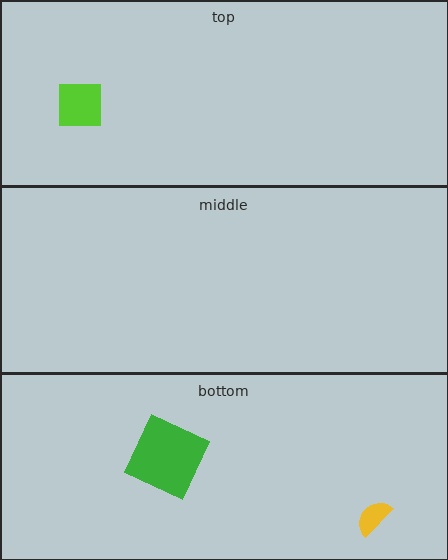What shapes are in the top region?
The lime square.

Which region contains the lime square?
The top region.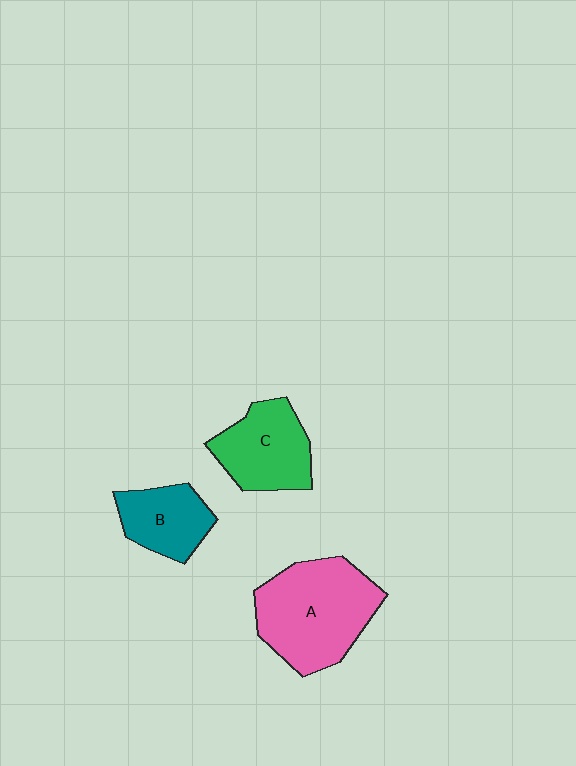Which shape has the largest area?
Shape A (pink).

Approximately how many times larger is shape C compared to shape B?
Approximately 1.3 times.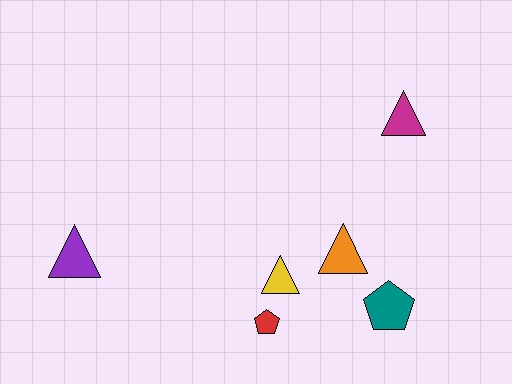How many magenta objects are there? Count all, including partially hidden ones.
There is 1 magenta object.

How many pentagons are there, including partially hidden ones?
There are 2 pentagons.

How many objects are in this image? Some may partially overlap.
There are 6 objects.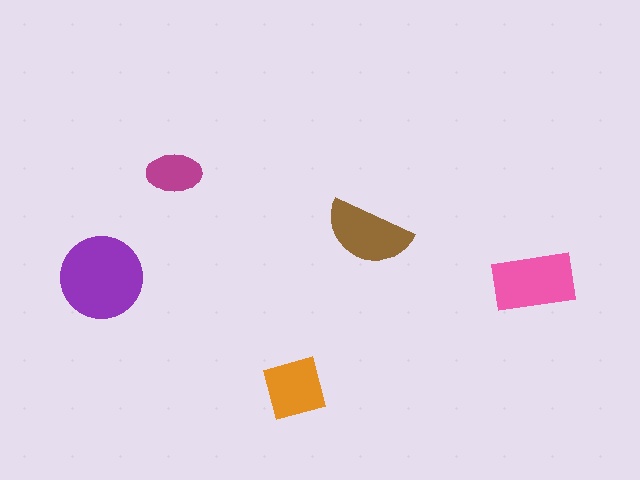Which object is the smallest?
The magenta ellipse.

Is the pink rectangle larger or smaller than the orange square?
Larger.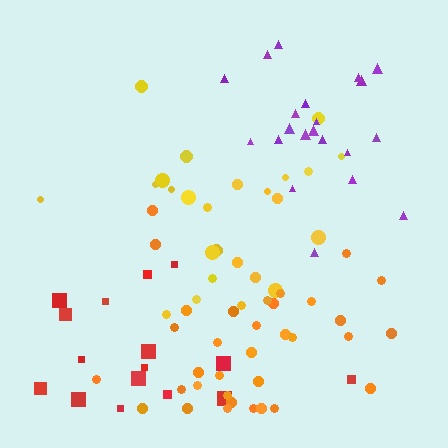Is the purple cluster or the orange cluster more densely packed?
Purple.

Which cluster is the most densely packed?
Purple.